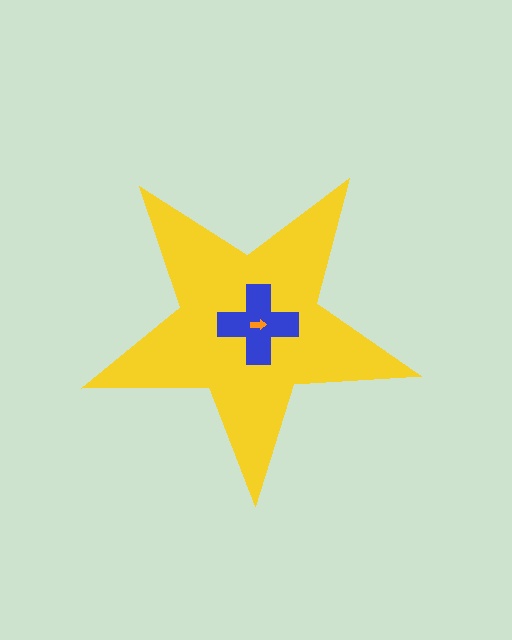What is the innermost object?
The orange arrow.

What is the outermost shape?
The yellow star.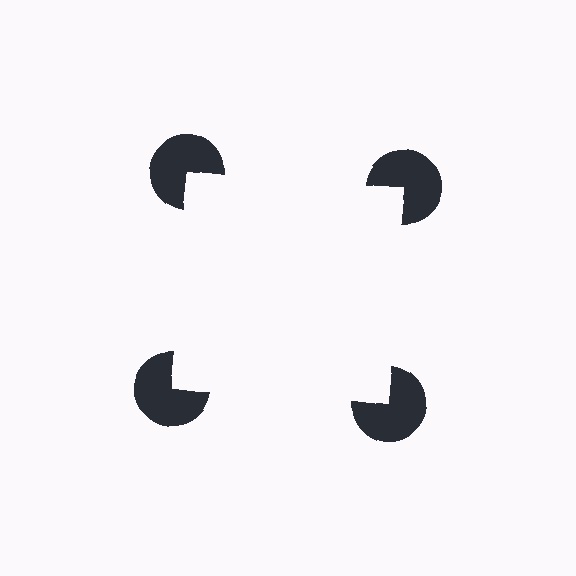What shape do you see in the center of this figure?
An illusory square — its edges are inferred from the aligned wedge cuts in the pac-man discs, not physically drawn.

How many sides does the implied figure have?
4 sides.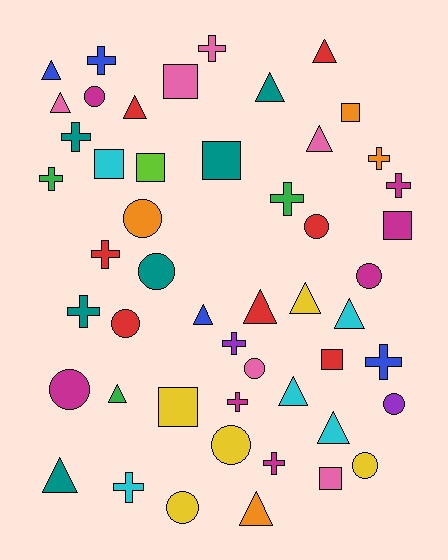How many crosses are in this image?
There are 14 crosses.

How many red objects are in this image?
There are 7 red objects.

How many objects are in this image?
There are 50 objects.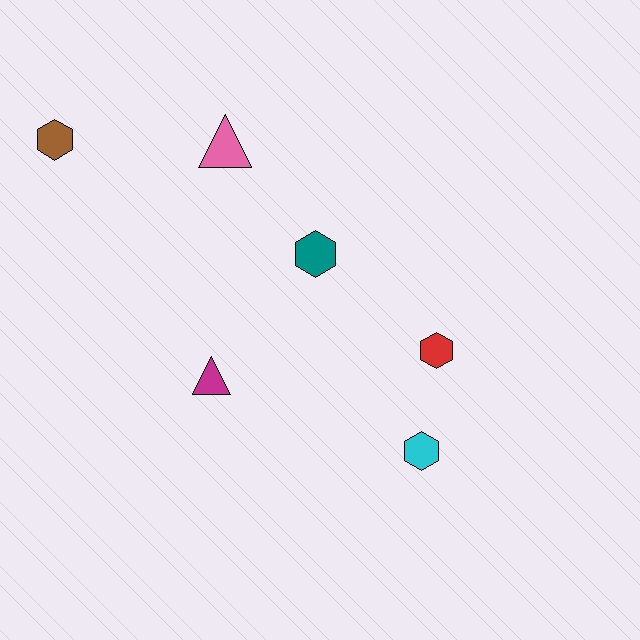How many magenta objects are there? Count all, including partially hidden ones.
There is 1 magenta object.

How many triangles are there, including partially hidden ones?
There are 2 triangles.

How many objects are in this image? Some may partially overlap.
There are 6 objects.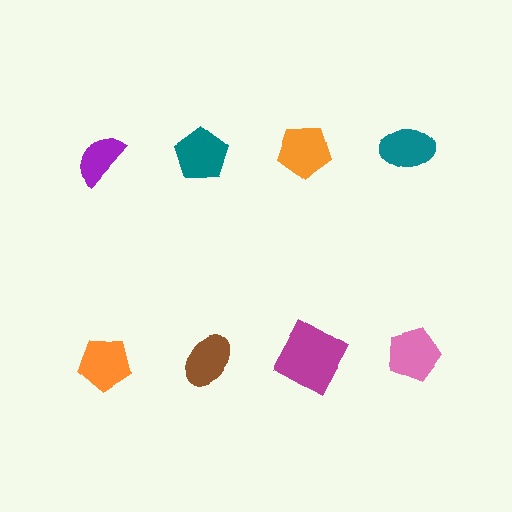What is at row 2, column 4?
A pink pentagon.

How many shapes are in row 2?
4 shapes.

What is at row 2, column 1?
An orange pentagon.